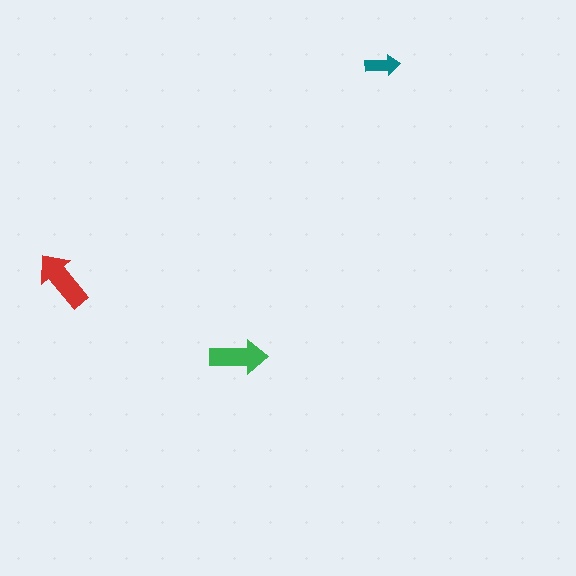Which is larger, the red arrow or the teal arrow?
The red one.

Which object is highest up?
The teal arrow is topmost.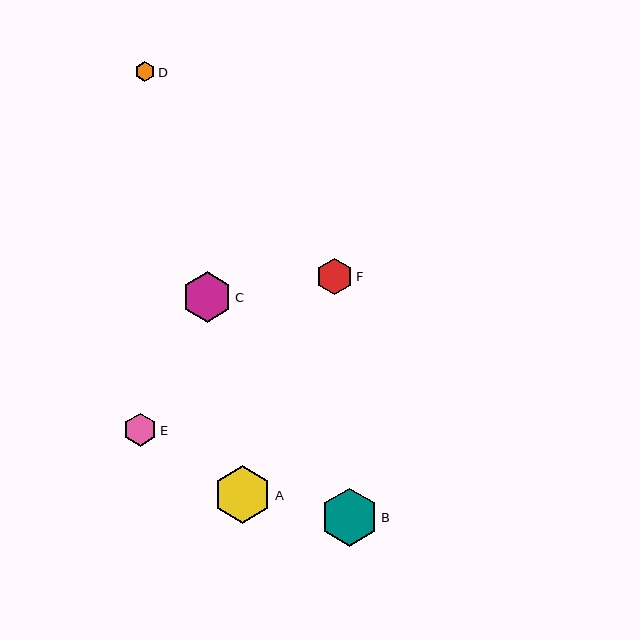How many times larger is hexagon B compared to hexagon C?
Hexagon B is approximately 1.1 times the size of hexagon C.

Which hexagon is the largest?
Hexagon B is the largest with a size of approximately 58 pixels.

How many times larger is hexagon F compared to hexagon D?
Hexagon F is approximately 1.8 times the size of hexagon D.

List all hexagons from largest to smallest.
From largest to smallest: B, A, C, F, E, D.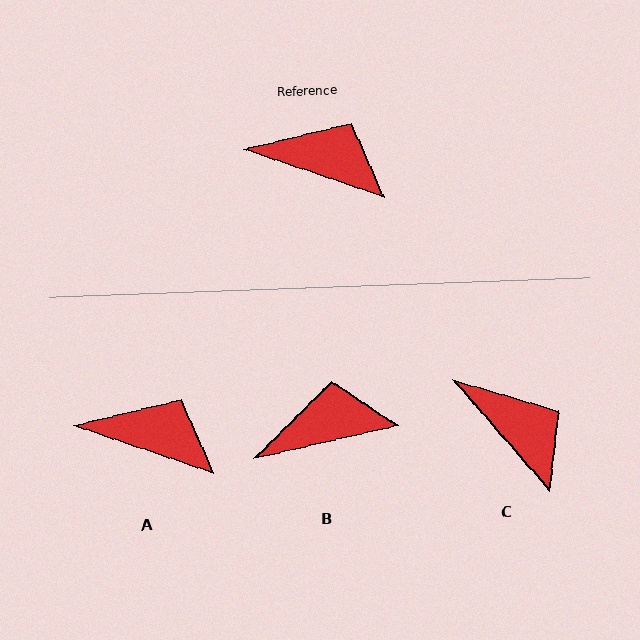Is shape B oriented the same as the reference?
No, it is off by about 32 degrees.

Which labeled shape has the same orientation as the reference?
A.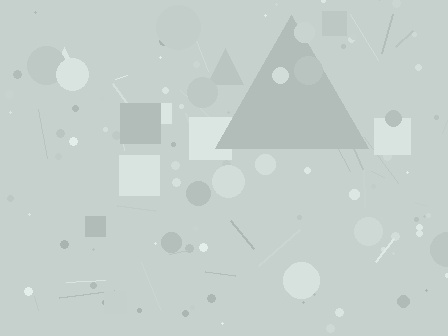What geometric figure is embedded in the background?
A triangle is embedded in the background.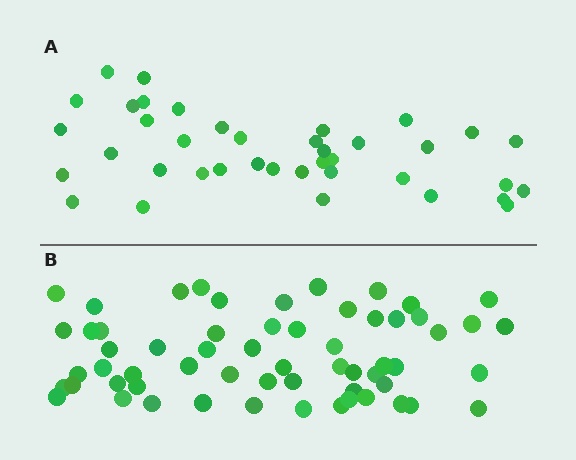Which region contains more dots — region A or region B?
Region B (the bottom region) has more dots.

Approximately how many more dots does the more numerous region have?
Region B has approximately 20 more dots than region A.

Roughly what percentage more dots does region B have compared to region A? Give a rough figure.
About 55% more.